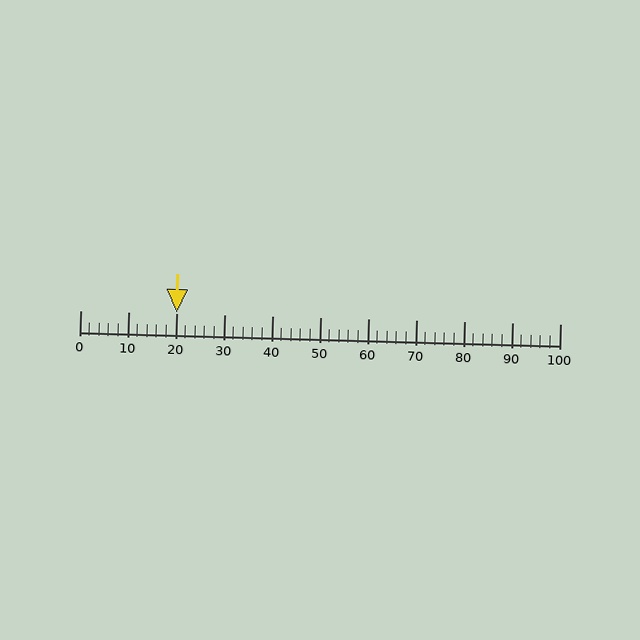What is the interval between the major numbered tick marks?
The major tick marks are spaced 10 units apart.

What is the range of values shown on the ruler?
The ruler shows values from 0 to 100.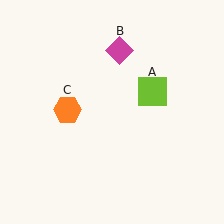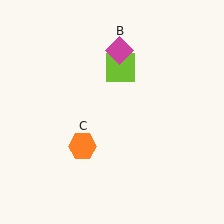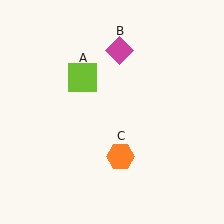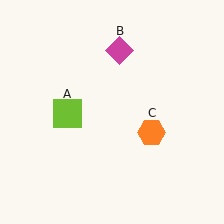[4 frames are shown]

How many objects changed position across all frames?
2 objects changed position: lime square (object A), orange hexagon (object C).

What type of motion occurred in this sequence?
The lime square (object A), orange hexagon (object C) rotated counterclockwise around the center of the scene.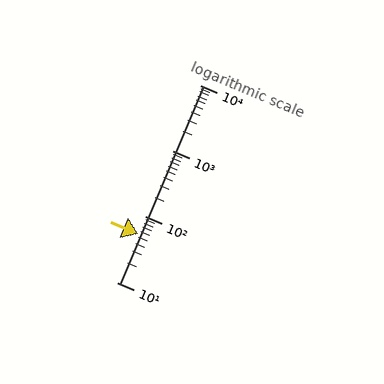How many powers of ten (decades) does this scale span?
The scale spans 3 decades, from 10 to 10000.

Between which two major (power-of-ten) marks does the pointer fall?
The pointer is between 10 and 100.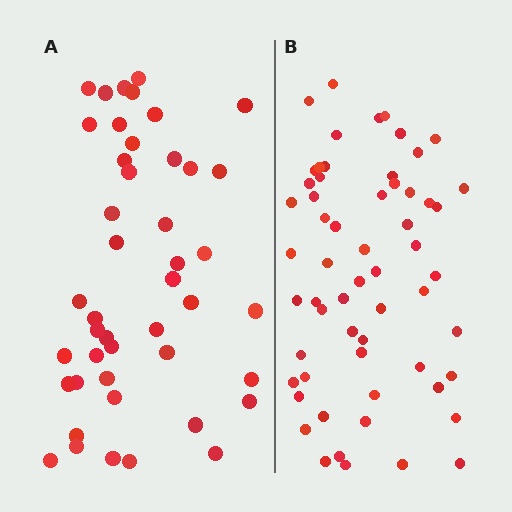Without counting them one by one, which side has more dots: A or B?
Region B (the right region) has more dots.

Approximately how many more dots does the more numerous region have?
Region B has approximately 15 more dots than region A.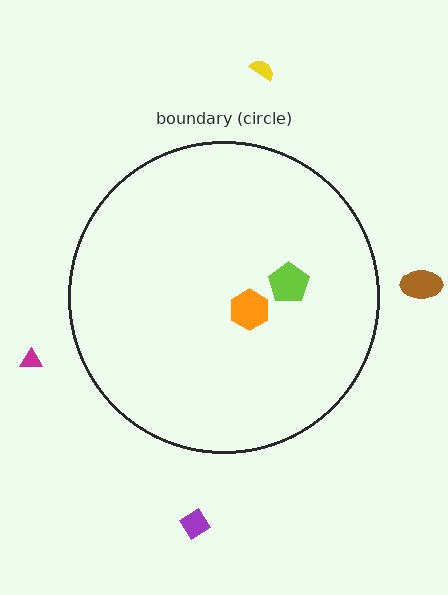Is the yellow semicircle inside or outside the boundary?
Outside.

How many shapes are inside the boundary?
2 inside, 4 outside.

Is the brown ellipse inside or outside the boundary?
Outside.